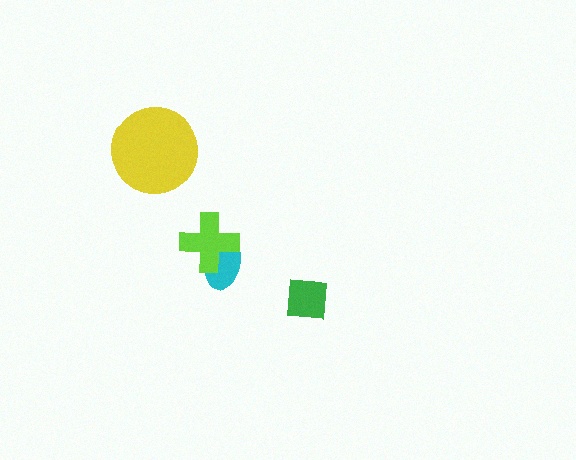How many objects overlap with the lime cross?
1 object overlaps with the lime cross.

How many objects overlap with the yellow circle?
0 objects overlap with the yellow circle.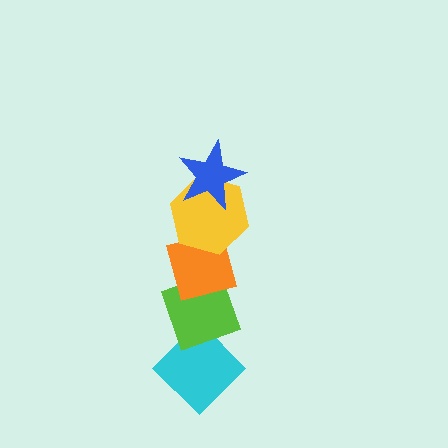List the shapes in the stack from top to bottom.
From top to bottom: the blue star, the yellow hexagon, the orange square, the lime diamond, the cyan diamond.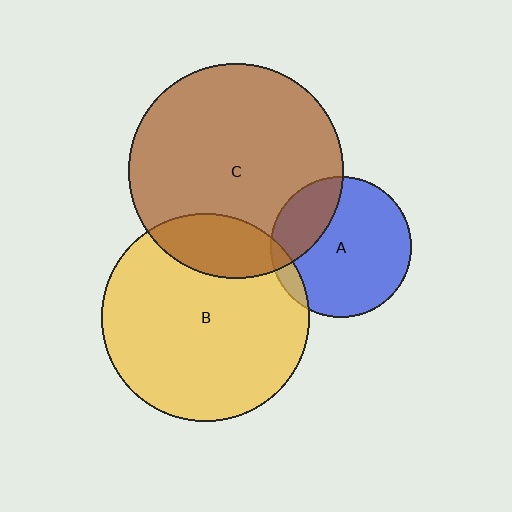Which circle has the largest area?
Circle C (brown).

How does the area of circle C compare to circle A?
Approximately 2.3 times.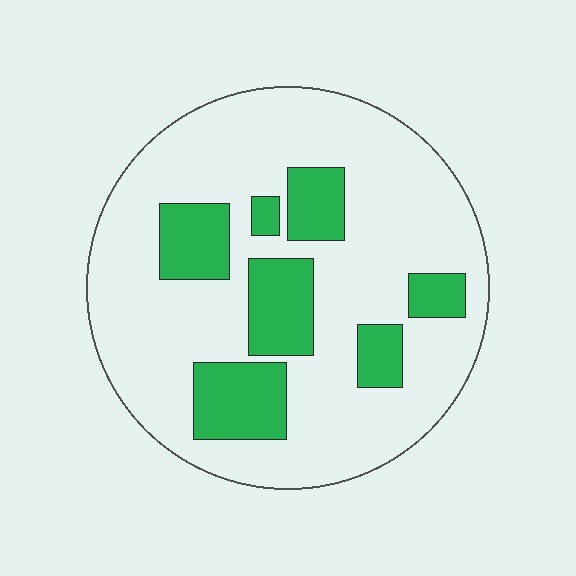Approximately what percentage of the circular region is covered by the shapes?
Approximately 25%.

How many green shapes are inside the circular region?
7.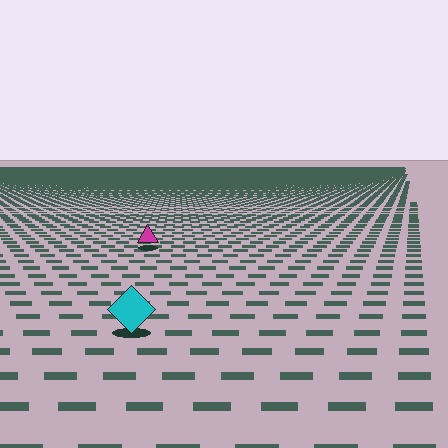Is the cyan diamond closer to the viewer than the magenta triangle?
Yes. The cyan diamond is closer — you can tell from the texture gradient: the ground texture is coarser near it.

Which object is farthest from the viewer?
The magenta triangle is farthest from the viewer. It appears smaller and the ground texture around it is denser.